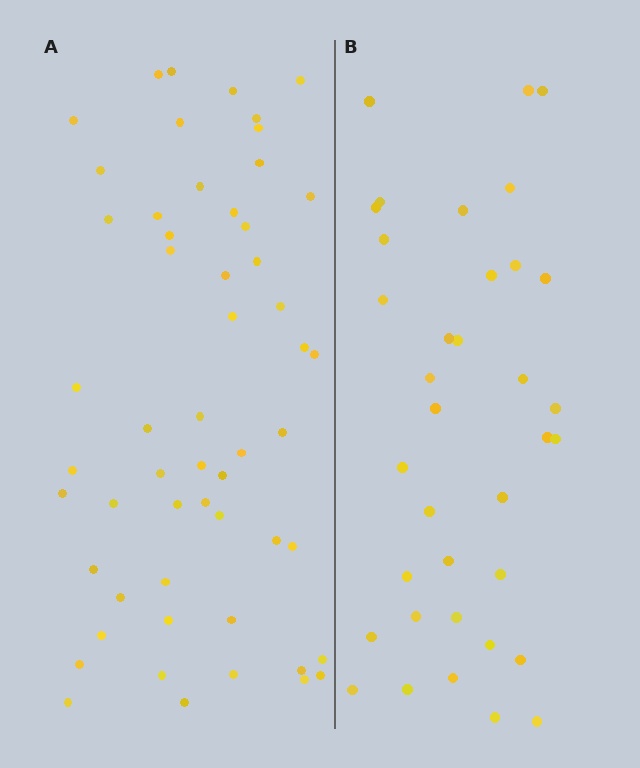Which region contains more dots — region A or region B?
Region A (the left region) has more dots.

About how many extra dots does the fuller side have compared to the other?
Region A has approximately 20 more dots than region B.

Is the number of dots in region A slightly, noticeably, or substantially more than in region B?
Region A has substantially more. The ratio is roughly 1.5 to 1.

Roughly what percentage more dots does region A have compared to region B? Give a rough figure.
About 55% more.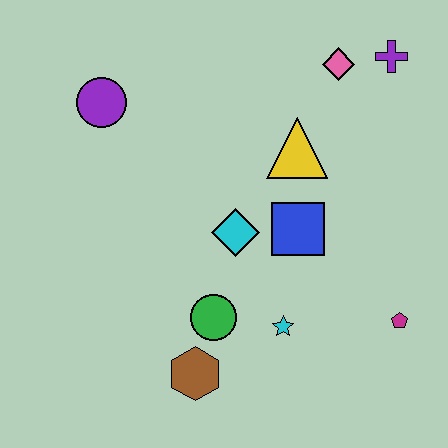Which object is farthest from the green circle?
The purple cross is farthest from the green circle.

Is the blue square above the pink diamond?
No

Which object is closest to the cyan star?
The green circle is closest to the cyan star.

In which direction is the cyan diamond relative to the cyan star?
The cyan diamond is above the cyan star.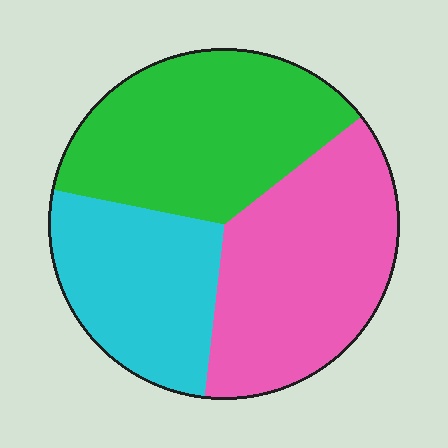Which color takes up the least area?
Cyan, at roughly 25%.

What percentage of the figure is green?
Green covers around 35% of the figure.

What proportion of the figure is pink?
Pink takes up about three eighths (3/8) of the figure.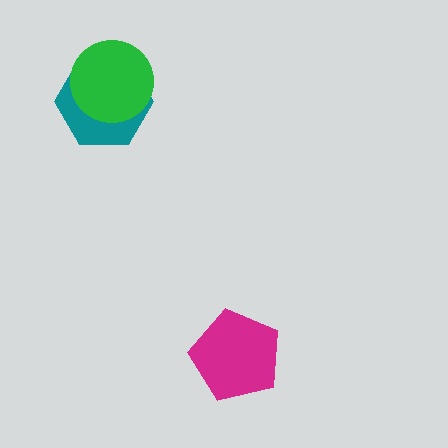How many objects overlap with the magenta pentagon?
0 objects overlap with the magenta pentagon.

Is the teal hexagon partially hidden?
Yes, it is partially covered by another shape.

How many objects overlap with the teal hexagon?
1 object overlaps with the teal hexagon.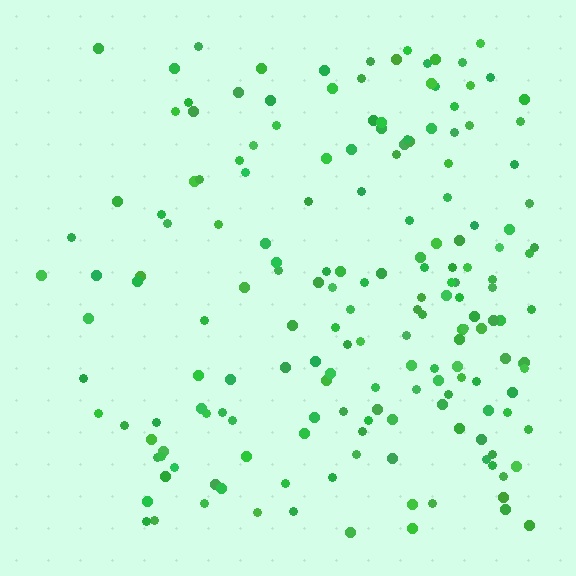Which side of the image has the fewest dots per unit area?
The left.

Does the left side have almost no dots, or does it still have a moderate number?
Still a moderate number, just noticeably fewer than the right.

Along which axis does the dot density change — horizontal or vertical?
Horizontal.